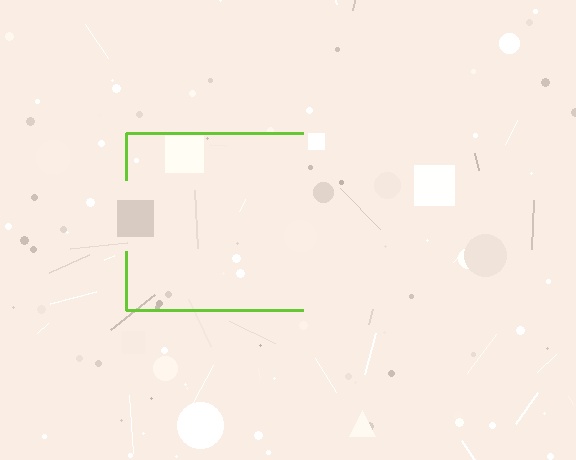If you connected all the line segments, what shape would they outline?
They would outline a square.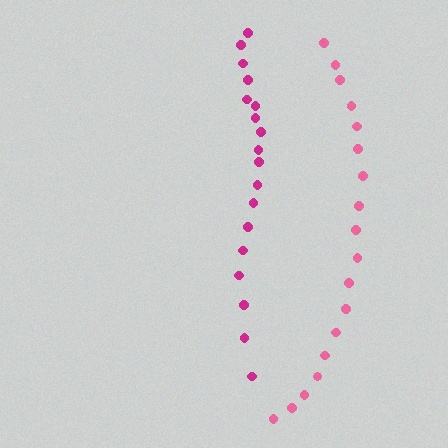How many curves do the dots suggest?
There are 2 distinct paths.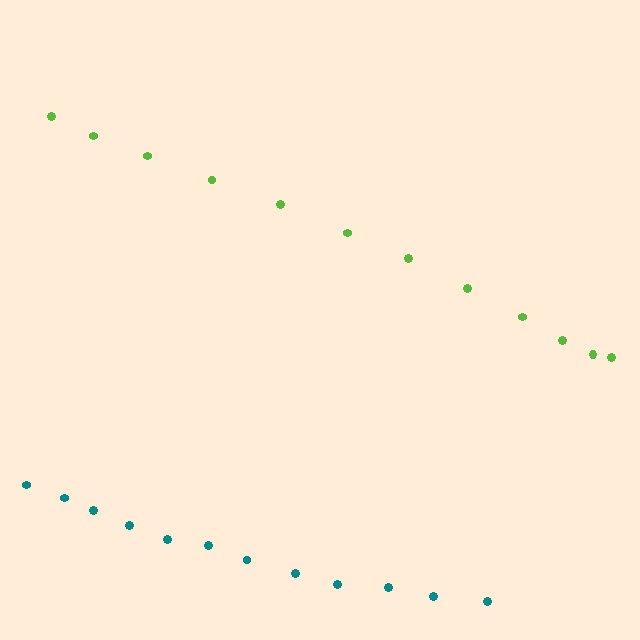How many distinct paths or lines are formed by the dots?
There are 2 distinct paths.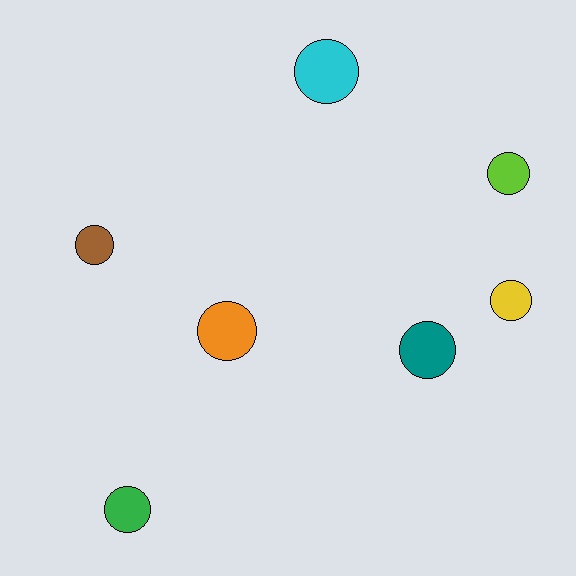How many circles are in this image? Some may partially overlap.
There are 7 circles.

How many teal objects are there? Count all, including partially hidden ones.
There is 1 teal object.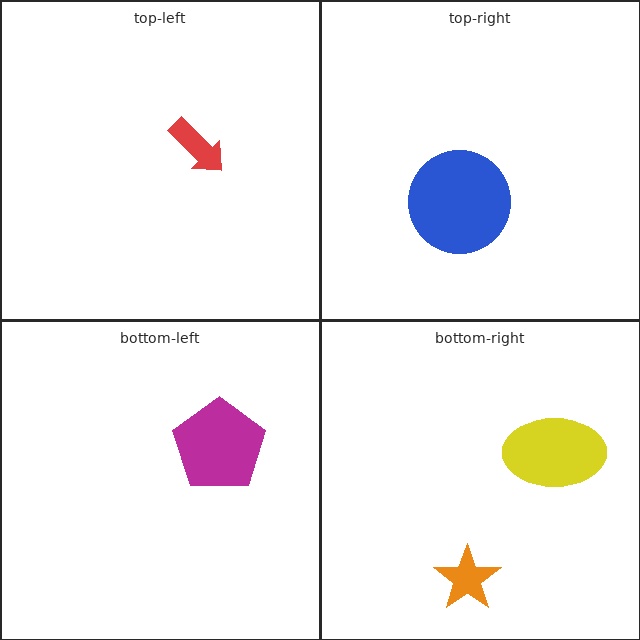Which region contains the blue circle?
The top-right region.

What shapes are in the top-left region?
The red arrow.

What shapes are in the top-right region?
The blue circle.